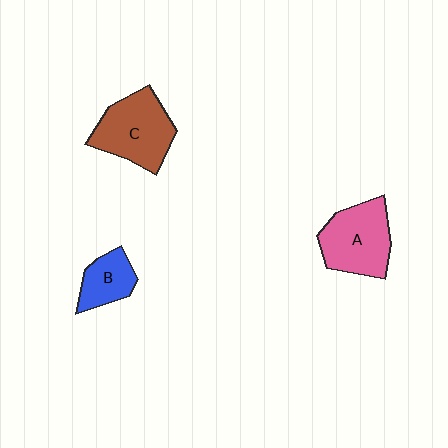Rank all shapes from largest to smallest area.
From largest to smallest: C (brown), A (pink), B (blue).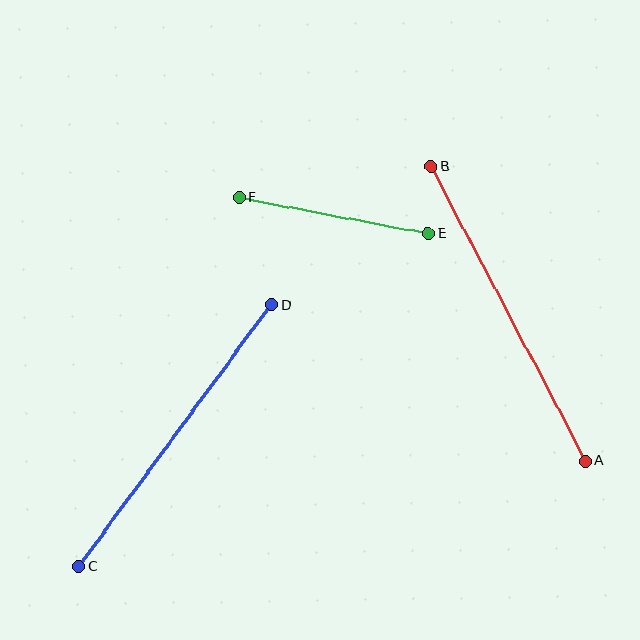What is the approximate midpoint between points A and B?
The midpoint is at approximately (508, 314) pixels.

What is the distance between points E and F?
The distance is approximately 192 pixels.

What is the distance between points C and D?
The distance is approximately 325 pixels.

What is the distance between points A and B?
The distance is approximately 333 pixels.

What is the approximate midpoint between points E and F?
The midpoint is at approximately (334, 216) pixels.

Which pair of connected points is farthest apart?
Points A and B are farthest apart.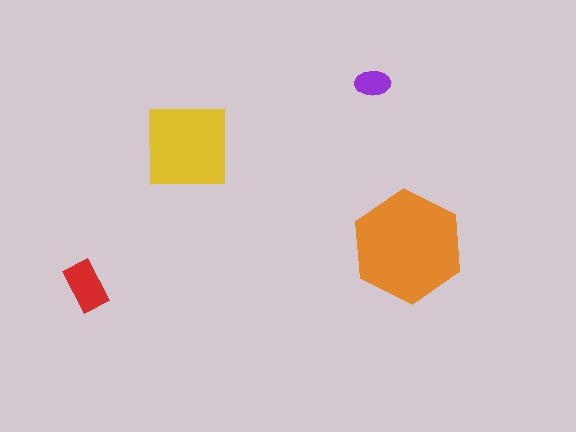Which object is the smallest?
The purple ellipse.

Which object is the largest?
The orange hexagon.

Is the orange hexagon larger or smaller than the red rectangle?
Larger.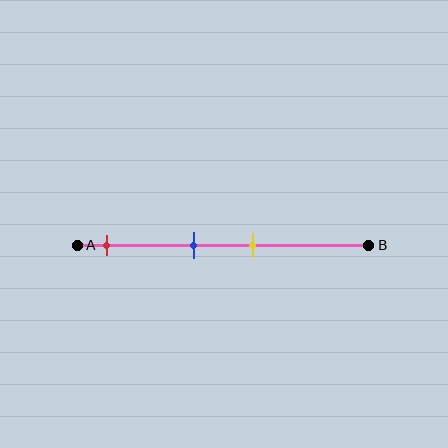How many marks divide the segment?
There are 3 marks dividing the segment.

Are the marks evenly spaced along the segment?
No, the marks are not evenly spaced.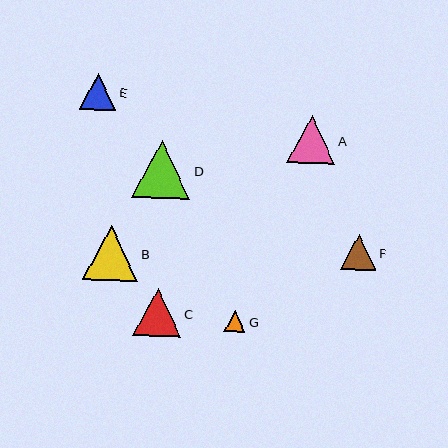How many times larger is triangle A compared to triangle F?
Triangle A is approximately 1.3 times the size of triangle F.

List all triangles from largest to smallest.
From largest to smallest: D, B, A, C, E, F, G.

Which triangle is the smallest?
Triangle G is the smallest with a size of approximately 21 pixels.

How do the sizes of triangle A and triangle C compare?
Triangle A and triangle C are approximately the same size.